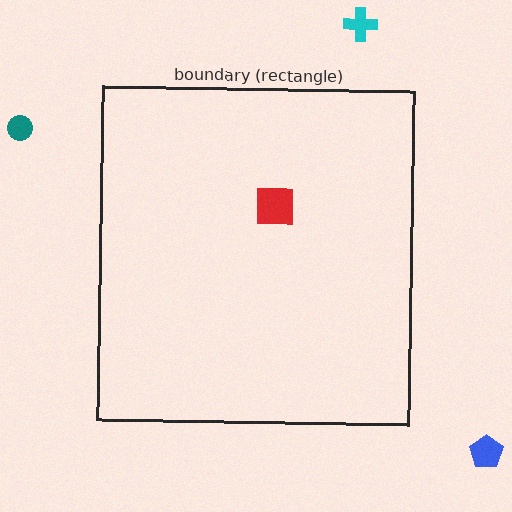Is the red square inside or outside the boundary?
Inside.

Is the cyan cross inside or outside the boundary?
Outside.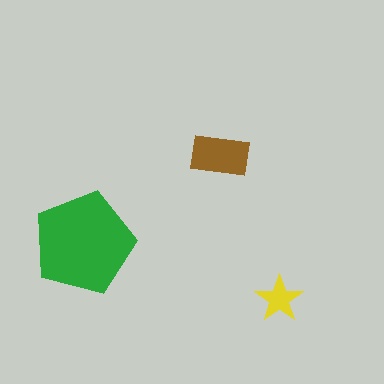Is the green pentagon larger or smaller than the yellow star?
Larger.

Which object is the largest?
The green pentagon.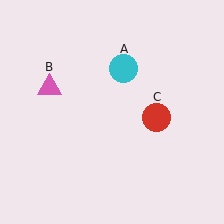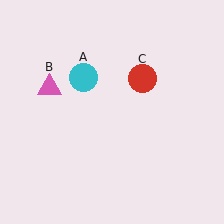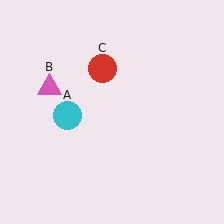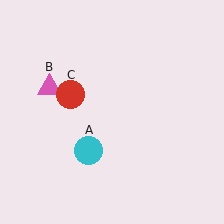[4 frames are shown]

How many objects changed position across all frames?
2 objects changed position: cyan circle (object A), red circle (object C).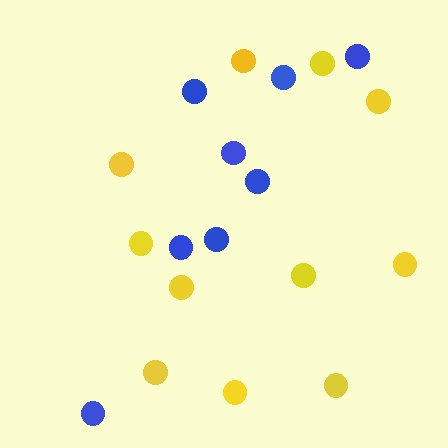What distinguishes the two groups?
There are 2 groups: one group of yellow circles (11) and one group of blue circles (8).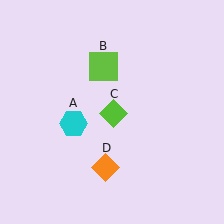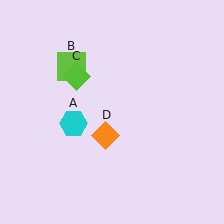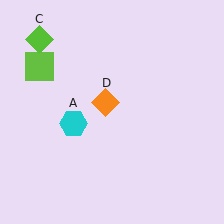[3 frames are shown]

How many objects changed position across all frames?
3 objects changed position: lime square (object B), lime diamond (object C), orange diamond (object D).